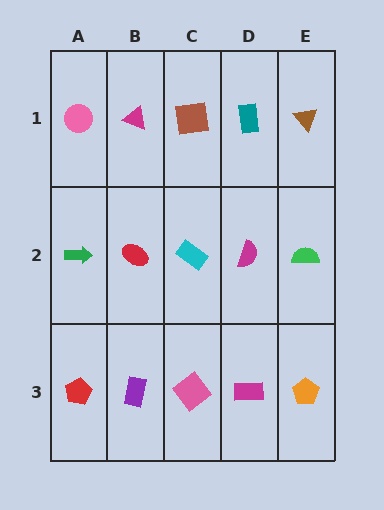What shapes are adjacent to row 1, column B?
A red ellipse (row 2, column B), a pink circle (row 1, column A), a brown square (row 1, column C).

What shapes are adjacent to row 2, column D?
A teal rectangle (row 1, column D), a magenta rectangle (row 3, column D), a cyan rectangle (row 2, column C), a green semicircle (row 2, column E).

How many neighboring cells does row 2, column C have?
4.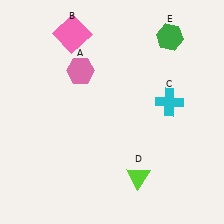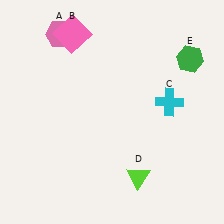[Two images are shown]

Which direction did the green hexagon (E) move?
The green hexagon (E) moved down.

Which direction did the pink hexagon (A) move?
The pink hexagon (A) moved up.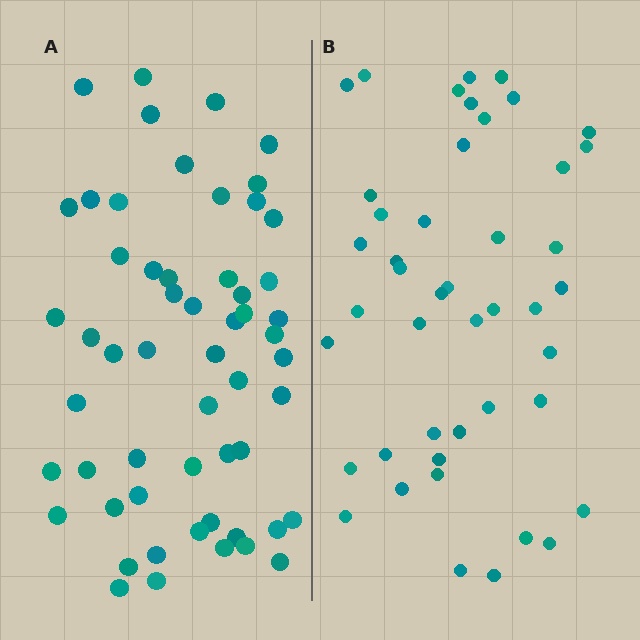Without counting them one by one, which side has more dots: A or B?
Region A (the left region) has more dots.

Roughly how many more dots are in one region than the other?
Region A has roughly 12 or so more dots than region B.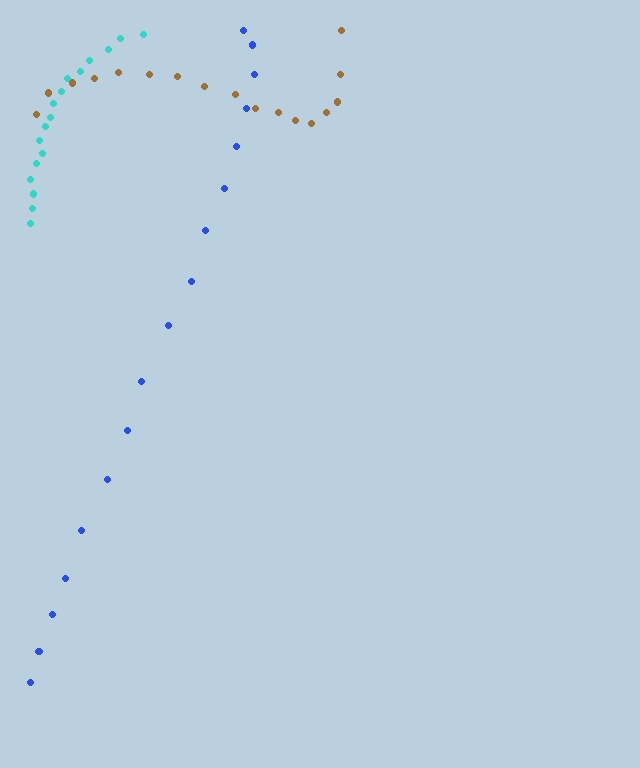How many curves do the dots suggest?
There are 3 distinct paths.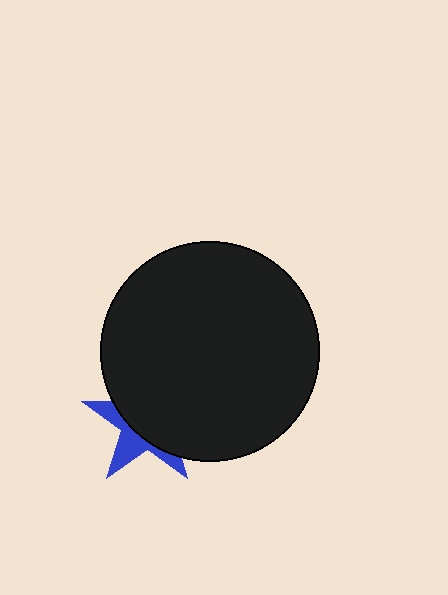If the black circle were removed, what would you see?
You would see the complete blue star.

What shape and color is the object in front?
The object in front is a black circle.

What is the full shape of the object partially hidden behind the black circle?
The partially hidden object is a blue star.